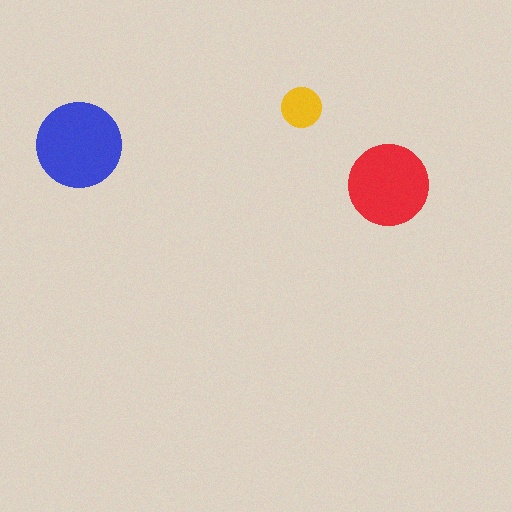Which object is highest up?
The yellow circle is topmost.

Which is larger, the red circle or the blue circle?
The blue one.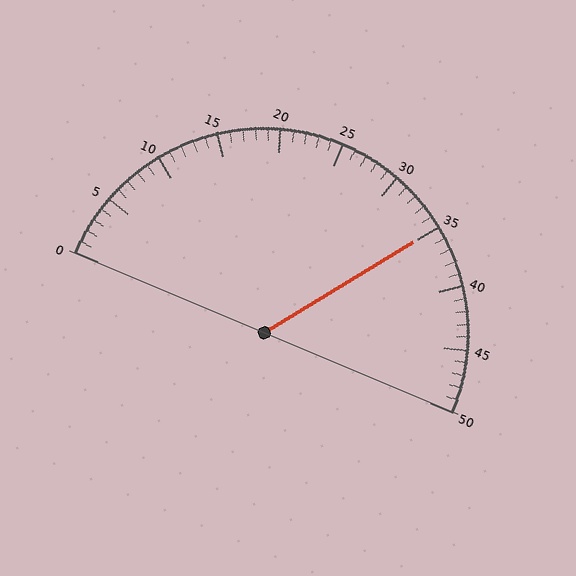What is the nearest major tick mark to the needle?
The nearest major tick mark is 35.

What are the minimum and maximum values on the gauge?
The gauge ranges from 0 to 50.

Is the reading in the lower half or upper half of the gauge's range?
The reading is in the upper half of the range (0 to 50).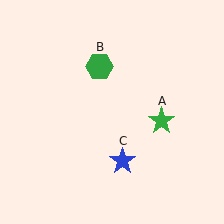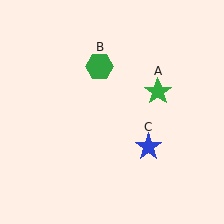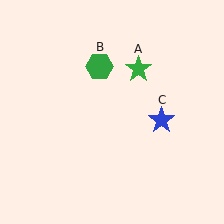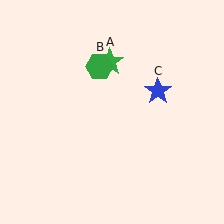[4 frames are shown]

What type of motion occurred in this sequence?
The green star (object A), blue star (object C) rotated counterclockwise around the center of the scene.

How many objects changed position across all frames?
2 objects changed position: green star (object A), blue star (object C).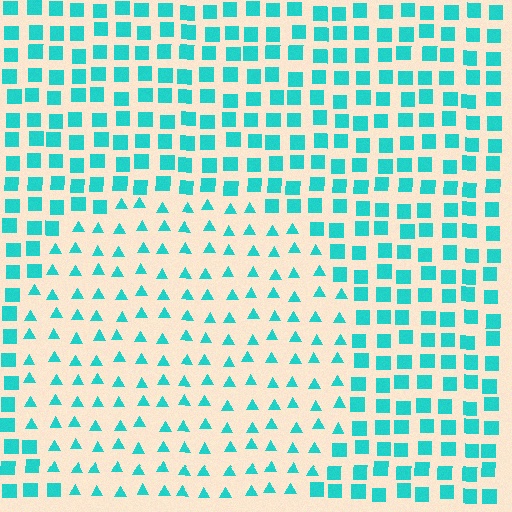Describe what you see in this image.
The image is filled with small cyan elements arranged in a uniform grid. A circle-shaped region contains triangles, while the surrounding area contains squares. The boundary is defined purely by the change in element shape.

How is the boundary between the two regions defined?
The boundary is defined by a change in element shape: triangles inside vs. squares outside. All elements share the same color and spacing.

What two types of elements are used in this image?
The image uses triangles inside the circle region and squares outside it.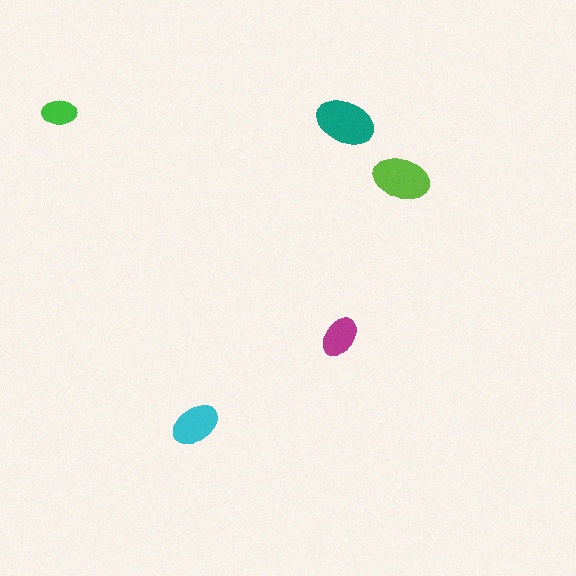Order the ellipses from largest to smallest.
the teal one, the lime one, the cyan one, the magenta one, the green one.